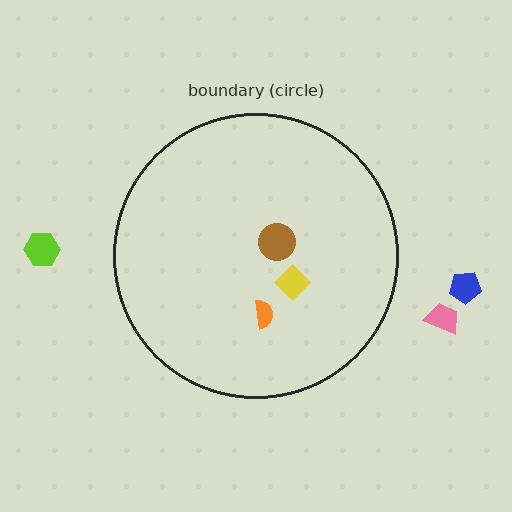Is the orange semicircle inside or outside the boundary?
Inside.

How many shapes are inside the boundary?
3 inside, 3 outside.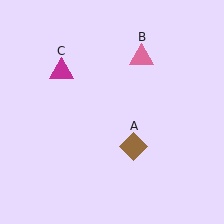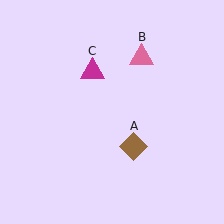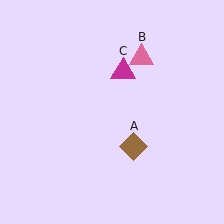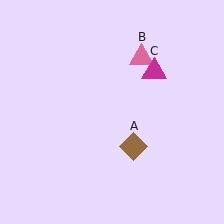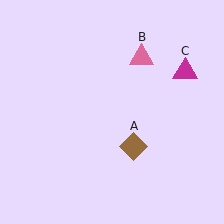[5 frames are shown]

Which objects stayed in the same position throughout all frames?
Brown diamond (object A) and pink triangle (object B) remained stationary.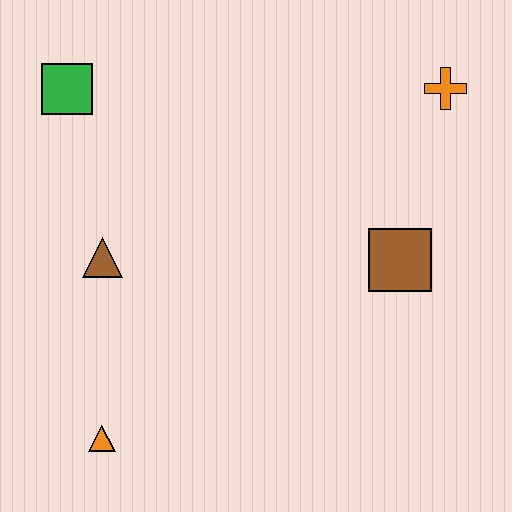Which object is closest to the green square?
The brown triangle is closest to the green square.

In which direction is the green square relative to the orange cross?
The green square is to the left of the orange cross.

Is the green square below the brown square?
No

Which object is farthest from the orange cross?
The orange triangle is farthest from the orange cross.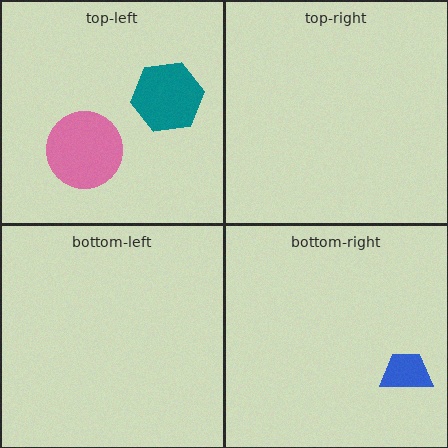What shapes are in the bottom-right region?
The blue trapezoid.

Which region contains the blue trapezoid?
The bottom-right region.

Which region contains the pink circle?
The top-left region.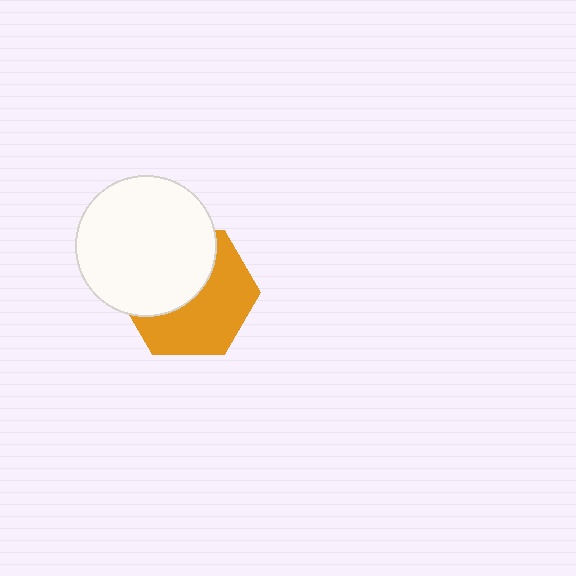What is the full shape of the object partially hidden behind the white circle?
The partially hidden object is an orange hexagon.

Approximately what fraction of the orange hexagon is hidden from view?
Roughly 47% of the orange hexagon is hidden behind the white circle.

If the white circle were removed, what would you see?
You would see the complete orange hexagon.